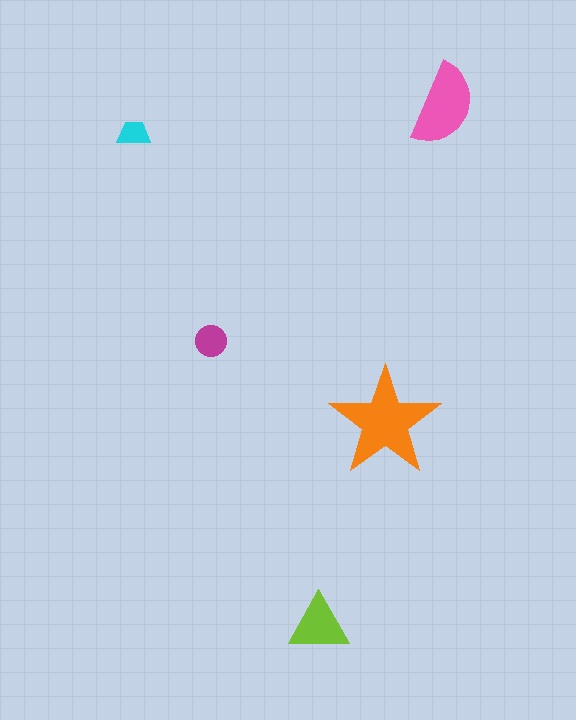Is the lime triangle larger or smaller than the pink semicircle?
Smaller.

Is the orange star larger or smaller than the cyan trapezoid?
Larger.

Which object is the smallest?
The cyan trapezoid.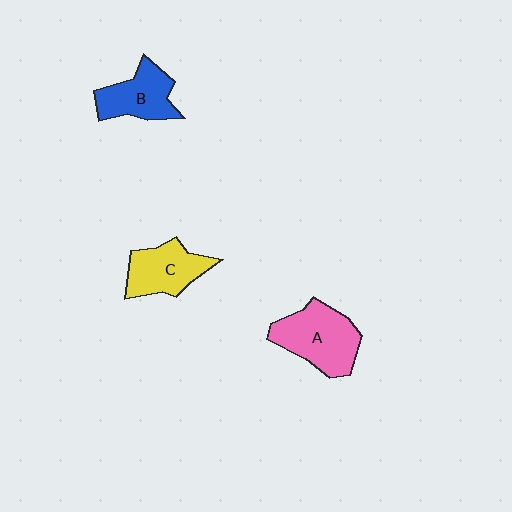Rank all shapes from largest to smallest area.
From largest to smallest: A (pink), C (yellow), B (blue).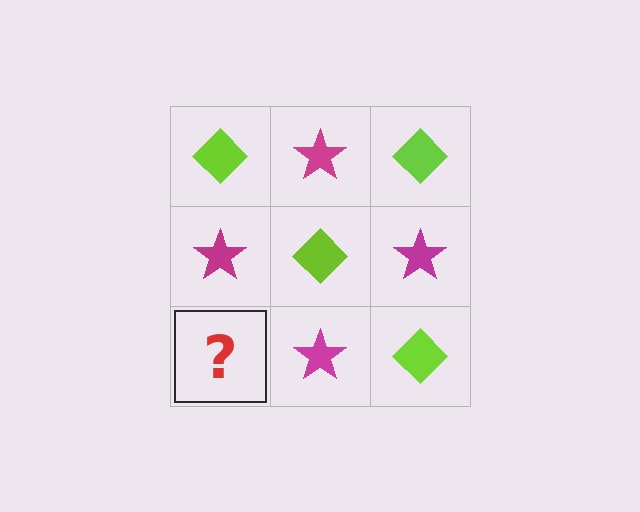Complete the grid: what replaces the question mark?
The question mark should be replaced with a lime diamond.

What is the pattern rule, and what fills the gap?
The rule is that it alternates lime diamond and magenta star in a checkerboard pattern. The gap should be filled with a lime diamond.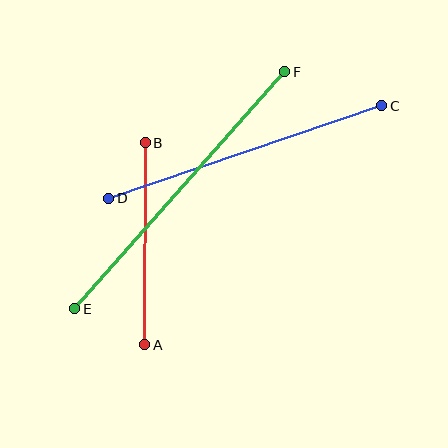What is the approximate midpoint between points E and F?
The midpoint is at approximately (180, 190) pixels.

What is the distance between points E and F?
The distance is approximately 317 pixels.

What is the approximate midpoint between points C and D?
The midpoint is at approximately (245, 152) pixels.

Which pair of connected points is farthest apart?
Points E and F are farthest apart.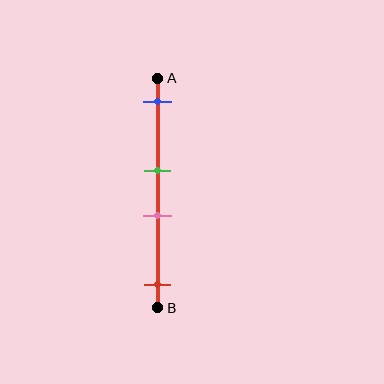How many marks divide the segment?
There are 4 marks dividing the segment.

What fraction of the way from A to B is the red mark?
The red mark is approximately 90% (0.9) of the way from A to B.